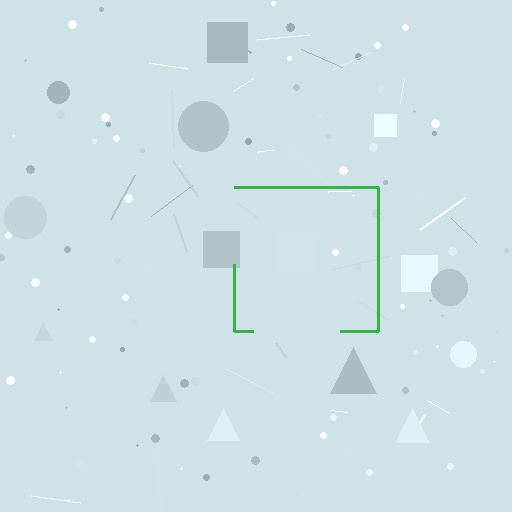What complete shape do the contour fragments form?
The contour fragments form a square.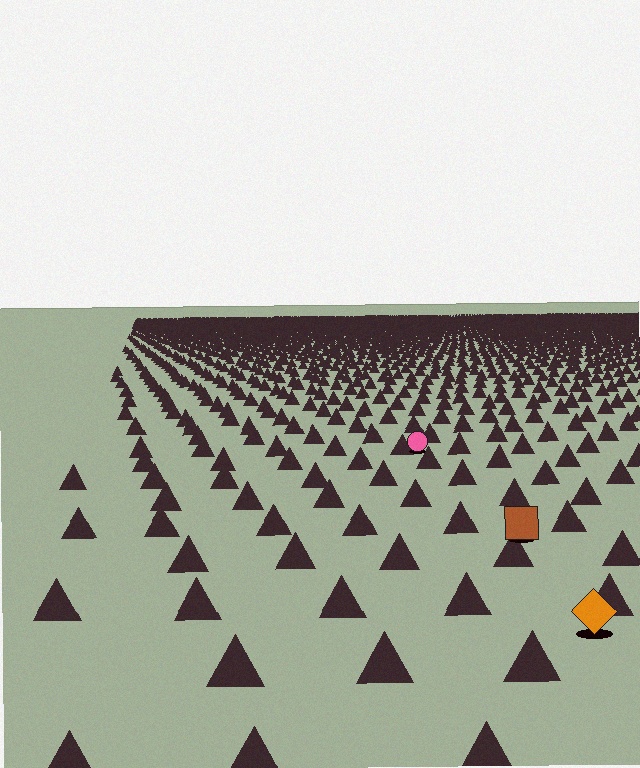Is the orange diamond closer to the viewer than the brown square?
Yes. The orange diamond is closer — you can tell from the texture gradient: the ground texture is coarser near it.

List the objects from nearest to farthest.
From nearest to farthest: the orange diamond, the brown square, the pink circle.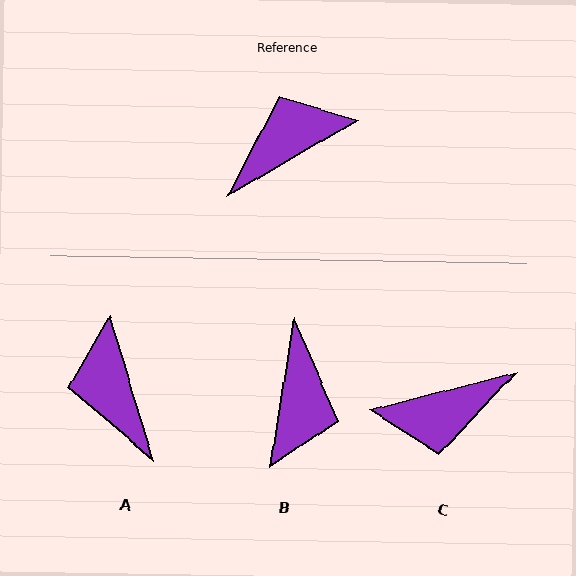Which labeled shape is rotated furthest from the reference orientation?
C, about 164 degrees away.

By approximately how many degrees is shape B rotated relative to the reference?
Approximately 129 degrees clockwise.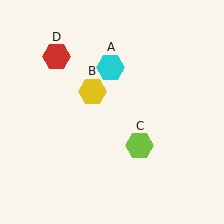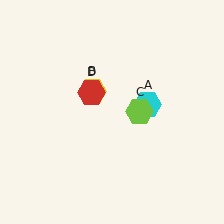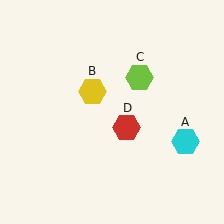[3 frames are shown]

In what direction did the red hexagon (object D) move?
The red hexagon (object D) moved down and to the right.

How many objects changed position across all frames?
3 objects changed position: cyan hexagon (object A), lime hexagon (object C), red hexagon (object D).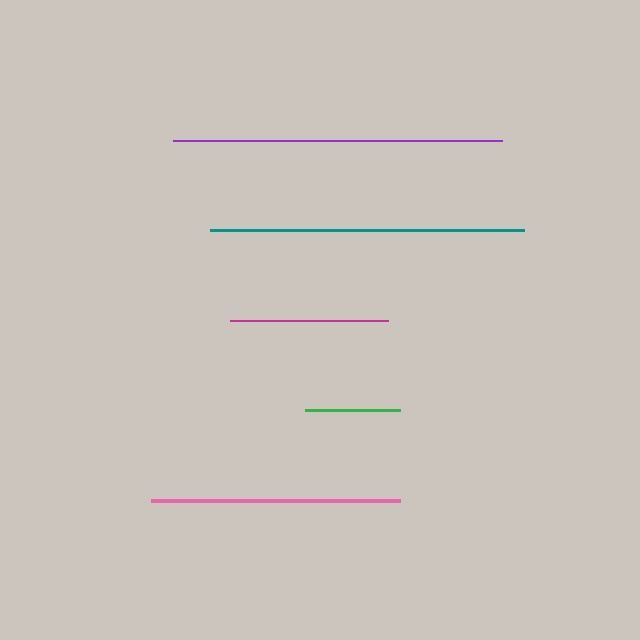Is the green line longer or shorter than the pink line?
The pink line is longer than the green line.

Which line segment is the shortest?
The green line is the shortest at approximately 96 pixels.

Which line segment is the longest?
The purple line is the longest at approximately 328 pixels.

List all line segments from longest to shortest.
From longest to shortest: purple, teal, pink, magenta, green.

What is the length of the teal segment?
The teal segment is approximately 314 pixels long.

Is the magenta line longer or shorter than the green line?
The magenta line is longer than the green line.